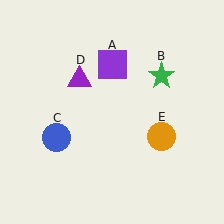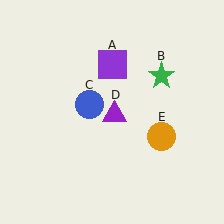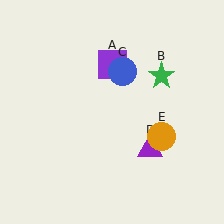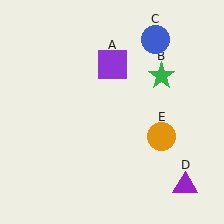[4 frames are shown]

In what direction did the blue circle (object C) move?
The blue circle (object C) moved up and to the right.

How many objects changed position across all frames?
2 objects changed position: blue circle (object C), purple triangle (object D).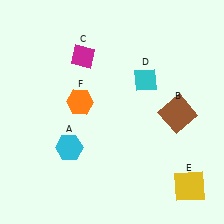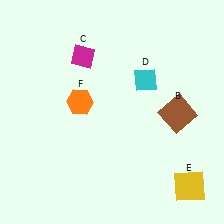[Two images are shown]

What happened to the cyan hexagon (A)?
The cyan hexagon (A) was removed in Image 2. It was in the bottom-left area of Image 1.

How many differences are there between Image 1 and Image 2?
There is 1 difference between the two images.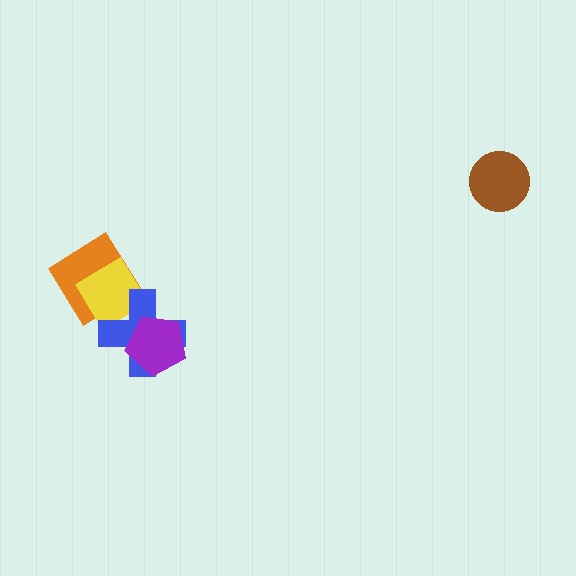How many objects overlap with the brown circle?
0 objects overlap with the brown circle.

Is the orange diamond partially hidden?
Yes, it is partially covered by another shape.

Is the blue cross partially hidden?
Yes, it is partially covered by another shape.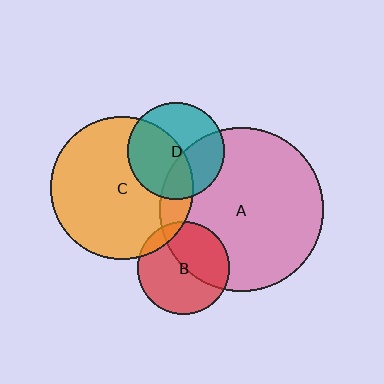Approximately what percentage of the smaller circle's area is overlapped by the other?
Approximately 10%.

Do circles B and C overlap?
Yes.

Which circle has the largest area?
Circle A (pink).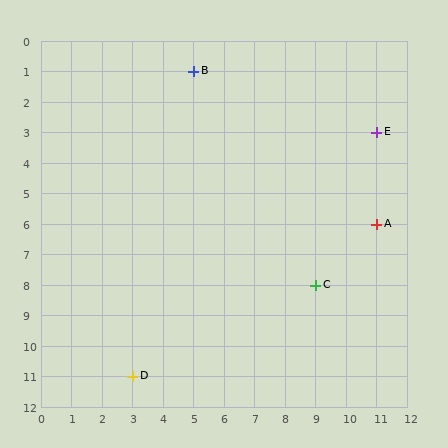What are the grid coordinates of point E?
Point E is at grid coordinates (11, 3).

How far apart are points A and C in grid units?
Points A and C are 2 columns and 2 rows apart (about 2.8 grid units diagonally).